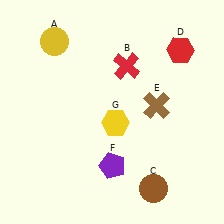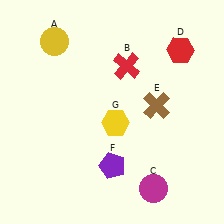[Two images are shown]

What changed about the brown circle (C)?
In Image 1, C is brown. In Image 2, it changed to magenta.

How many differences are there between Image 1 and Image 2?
There is 1 difference between the two images.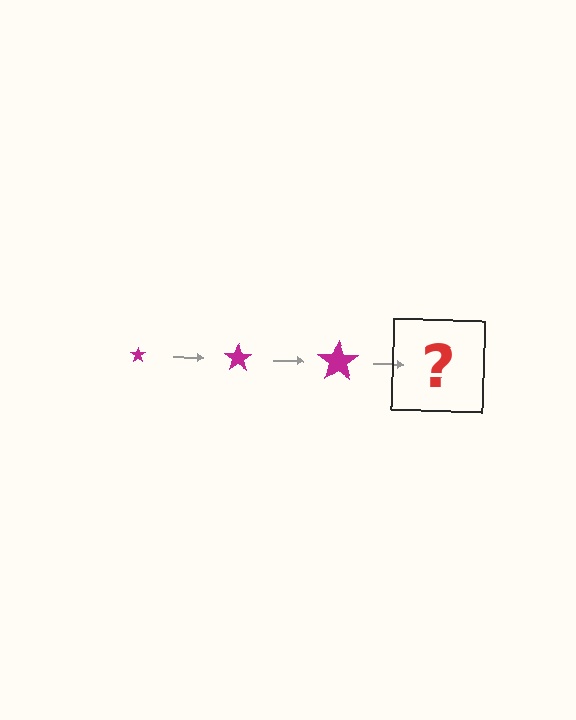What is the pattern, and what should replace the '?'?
The pattern is that the star gets progressively larger each step. The '?' should be a magenta star, larger than the previous one.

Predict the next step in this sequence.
The next step is a magenta star, larger than the previous one.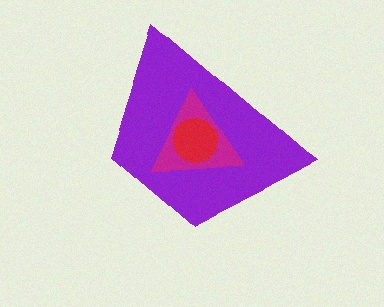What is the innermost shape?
The red circle.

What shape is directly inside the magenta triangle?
The red circle.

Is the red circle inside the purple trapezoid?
Yes.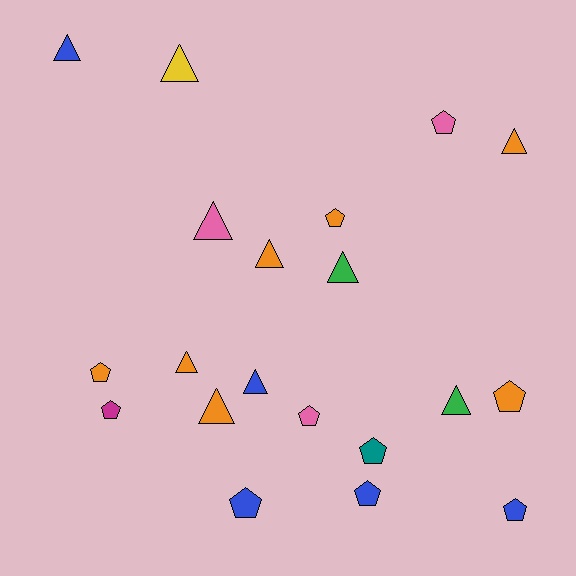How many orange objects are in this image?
There are 7 orange objects.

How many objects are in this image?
There are 20 objects.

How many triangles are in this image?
There are 10 triangles.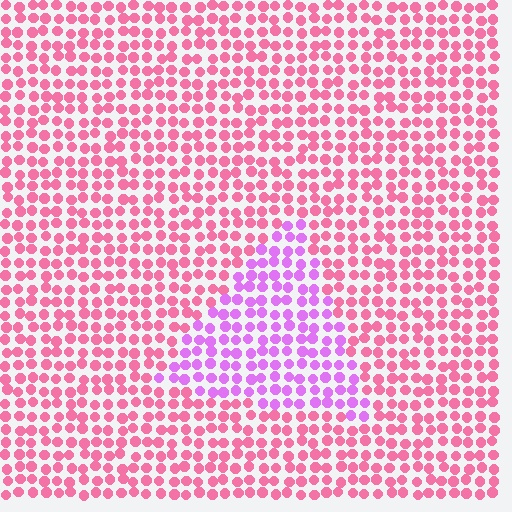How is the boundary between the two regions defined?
The boundary is defined purely by a slight shift in hue (about 45 degrees). Spacing, size, and orientation are identical on both sides.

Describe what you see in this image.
The image is filled with small pink elements in a uniform arrangement. A triangle-shaped region is visible where the elements are tinted to a slightly different hue, forming a subtle color boundary.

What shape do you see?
I see a triangle.